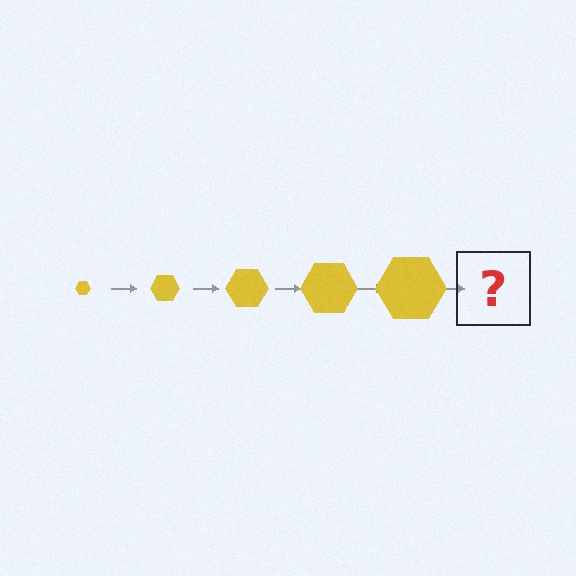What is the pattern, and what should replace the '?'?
The pattern is that the hexagon gets progressively larger each step. The '?' should be a yellow hexagon, larger than the previous one.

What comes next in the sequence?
The next element should be a yellow hexagon, larger than the previous one.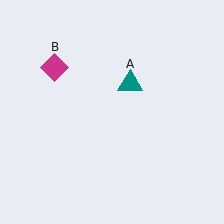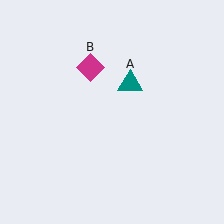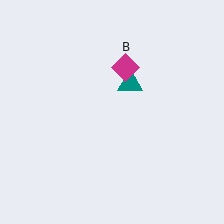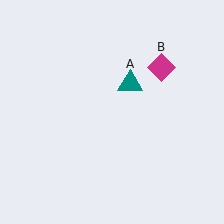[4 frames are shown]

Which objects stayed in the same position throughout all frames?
Teal triangle (object A) remained stationary.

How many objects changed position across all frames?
1 object changed position: magenta diamond (object B).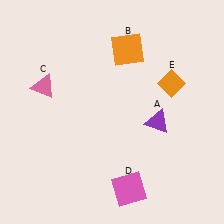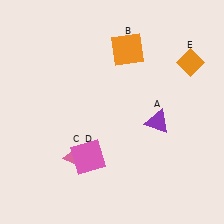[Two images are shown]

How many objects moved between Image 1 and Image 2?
3 objects moved between the two images.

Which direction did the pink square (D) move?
The pink square (D) moved left.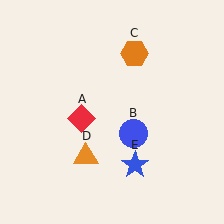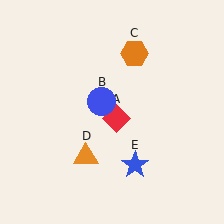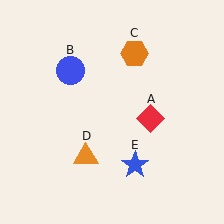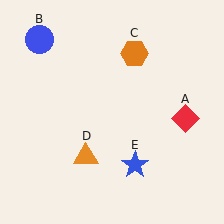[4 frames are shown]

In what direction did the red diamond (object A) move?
The red diamond (object A) moved right.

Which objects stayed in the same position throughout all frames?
Orange hexagon (object C) and orange triangle (object D) and blue star (object E) remained stationary.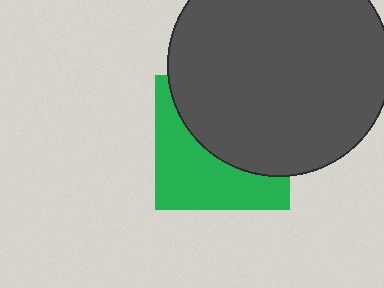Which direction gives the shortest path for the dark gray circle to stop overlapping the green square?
Moving up gives the shortest separation.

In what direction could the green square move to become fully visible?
The green square could move down. That would shift it out from behind the dark gray circle entirely.